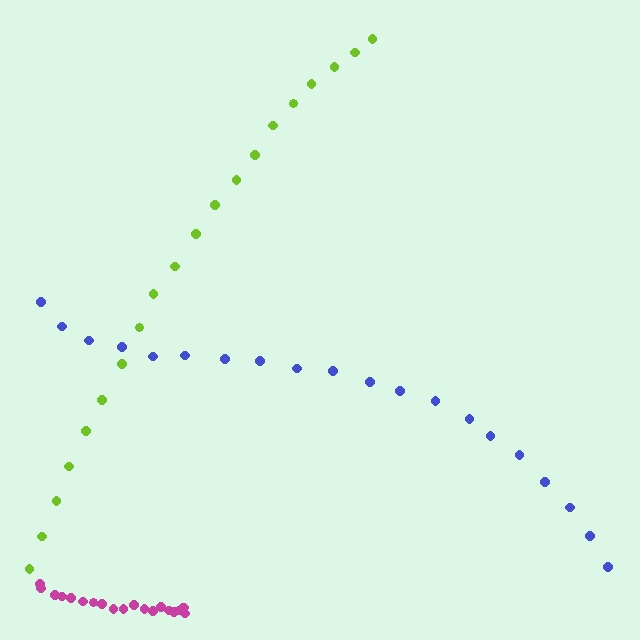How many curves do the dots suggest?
There are 3 distinct paths.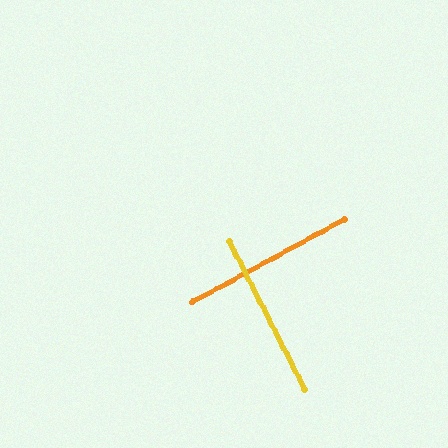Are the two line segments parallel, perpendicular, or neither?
Perpendicular — they meet at approximately 88°.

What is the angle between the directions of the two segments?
Approximately 88 degrees.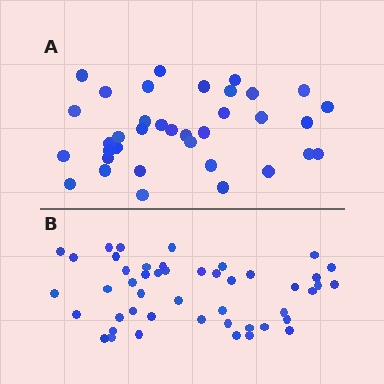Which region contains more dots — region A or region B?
Region B (the bottom region) has more dots.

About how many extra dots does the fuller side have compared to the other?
Region B has roughly 12 or so more dots than region A.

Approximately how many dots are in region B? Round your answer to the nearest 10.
About 50 dots. (The exact count is 47, which rounds to 50.)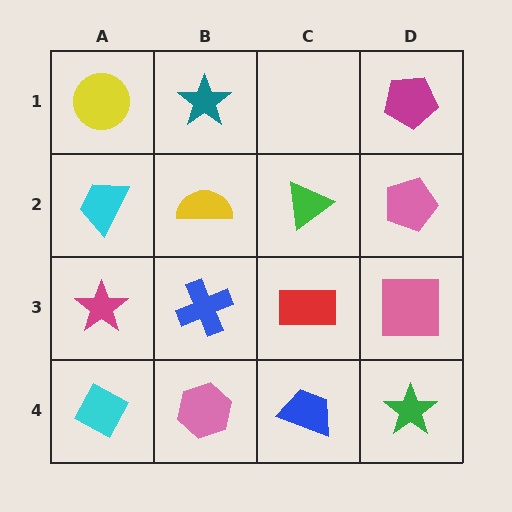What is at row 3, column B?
A blue cross.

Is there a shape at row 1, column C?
No, that cell is empty.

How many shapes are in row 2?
4 shapes.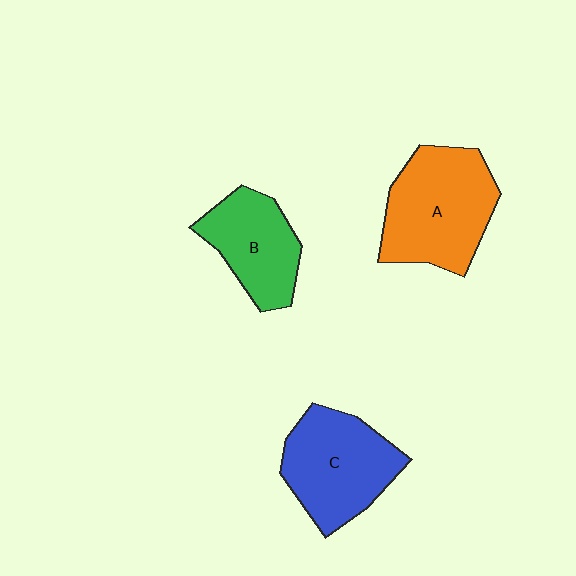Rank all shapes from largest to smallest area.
From largest to smallest: A (orange), C (blue), B (green).